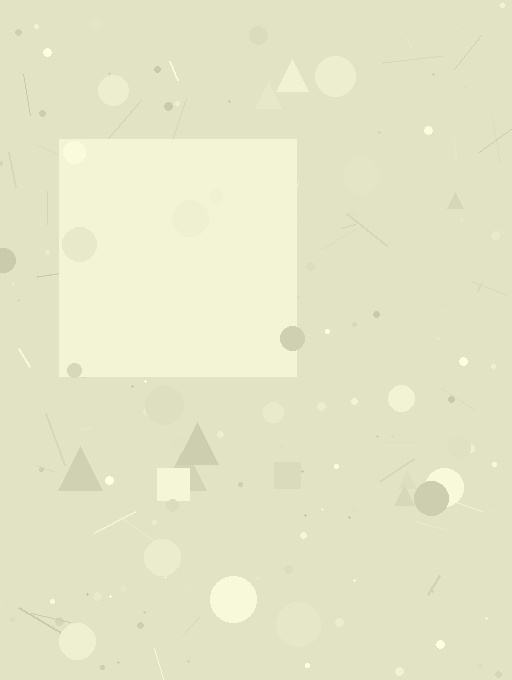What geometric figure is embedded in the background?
A square is embedded in the background.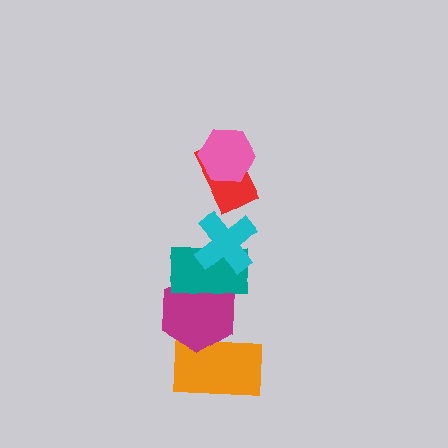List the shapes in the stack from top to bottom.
From top to bottom: the pink hexagon, the red rectangle, the cyan cross, the teal rectangle, the magenta hexagon, the orange rectangle.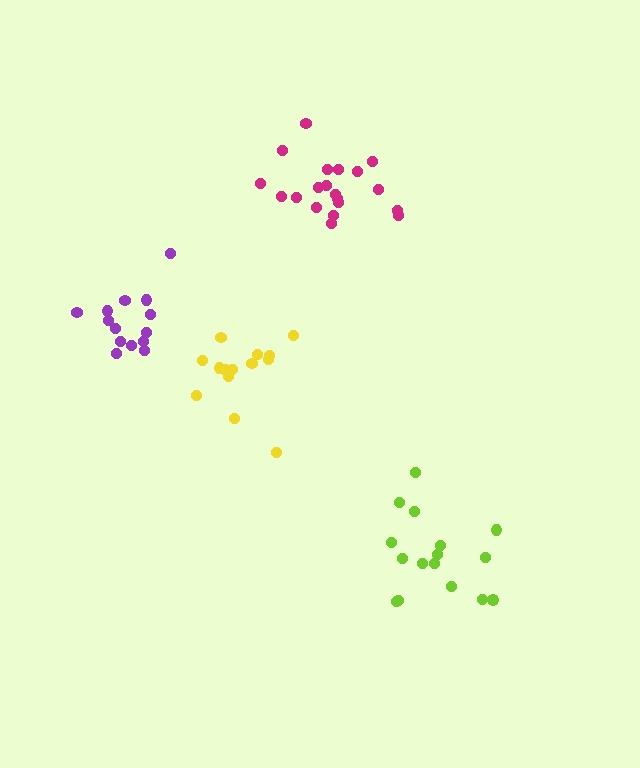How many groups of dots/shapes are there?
There are 4 groups.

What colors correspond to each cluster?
The clusters are colored: lime, magenta, yellow, purple.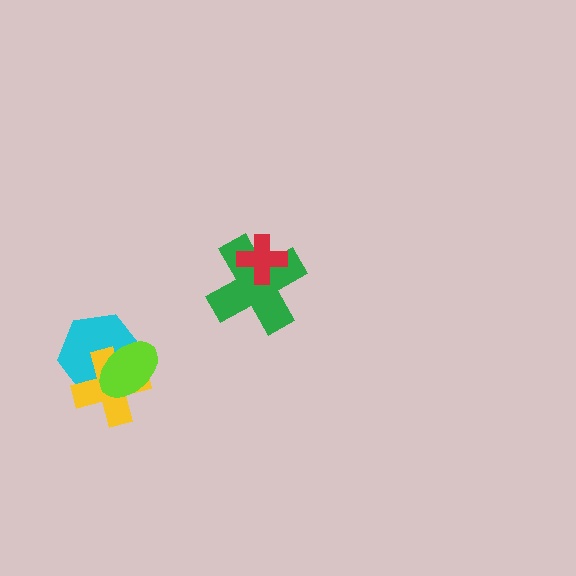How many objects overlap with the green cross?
1 object overlaps with the green cross.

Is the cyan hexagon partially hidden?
Yes, it is partially covered by another shape.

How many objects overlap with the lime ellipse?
2 objects overlap with the lime ellipse.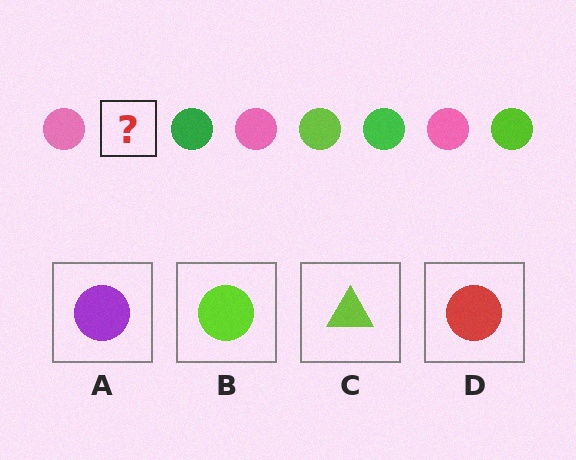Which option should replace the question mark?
Option B.